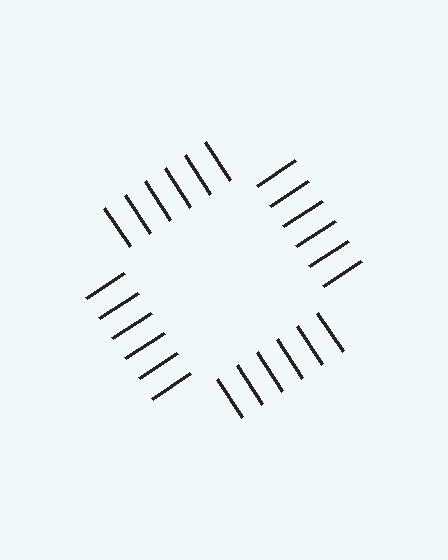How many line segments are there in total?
24 — 6 along each of the 4 edges.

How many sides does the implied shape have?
4 sides — the line-ends trace a square.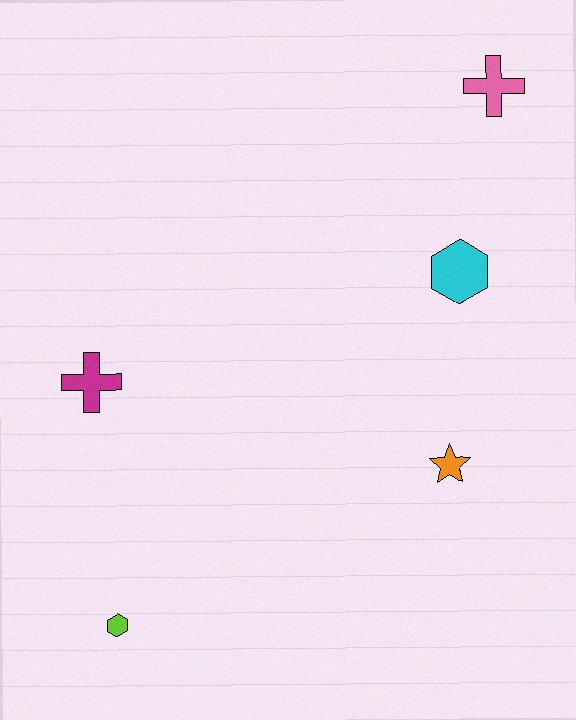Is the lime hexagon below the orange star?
Yes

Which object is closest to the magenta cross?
The lime hexagon is closest to the magenta cross.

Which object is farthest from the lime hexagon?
The pink cross is farthest from the lime hexagon.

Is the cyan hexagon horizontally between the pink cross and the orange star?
Yes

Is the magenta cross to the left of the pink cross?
Yes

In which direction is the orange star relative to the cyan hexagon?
The orange star is below the cyan hexagon.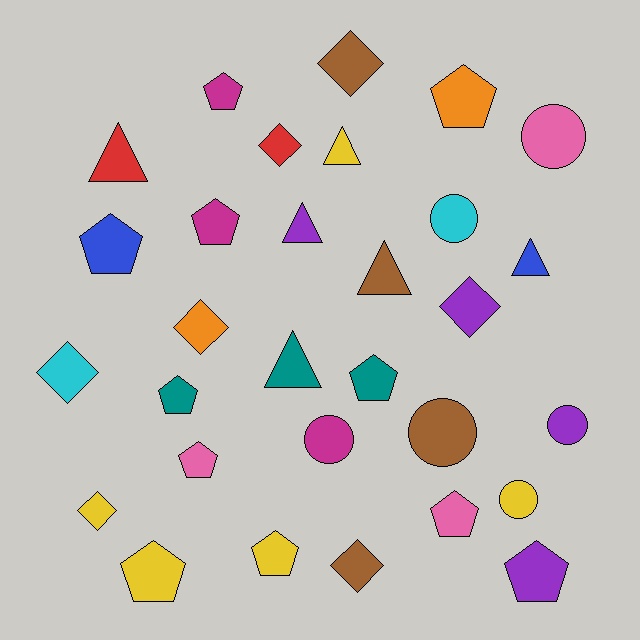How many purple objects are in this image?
There are 4 purple objects.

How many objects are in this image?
There are 30 objects.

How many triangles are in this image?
There are 6 triangles.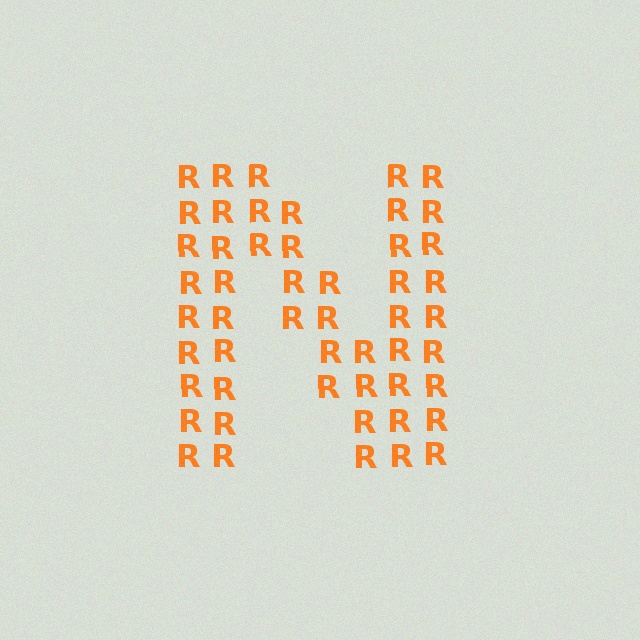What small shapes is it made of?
It is made of small letter R's.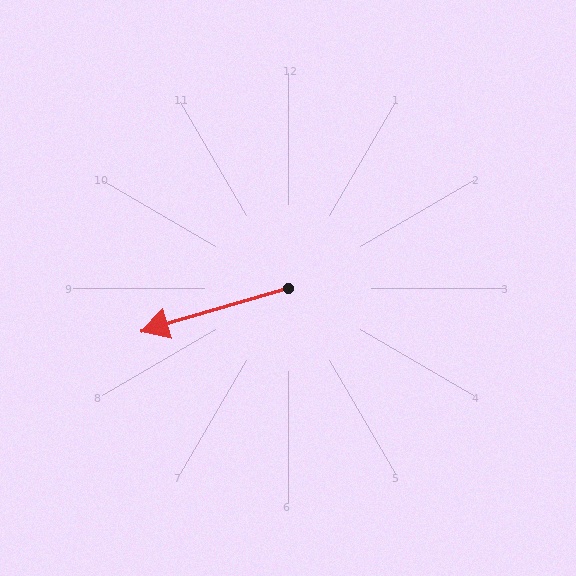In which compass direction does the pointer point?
West.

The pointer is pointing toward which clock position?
Roughly 8 o'clock.